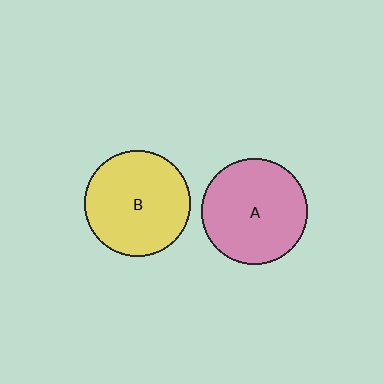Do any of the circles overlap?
No, none of the circles overlap.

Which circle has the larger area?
Circle B (yellow).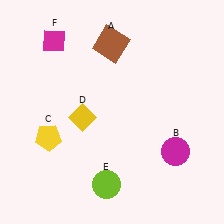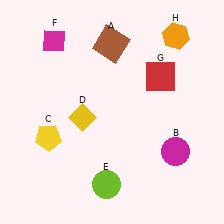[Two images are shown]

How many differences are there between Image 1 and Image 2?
There are 2 differences between the two images.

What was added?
A red square (G), an orange hexagon (H) were added in Image 2.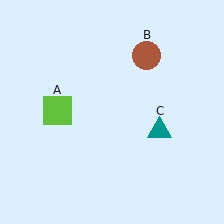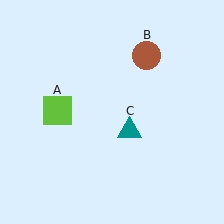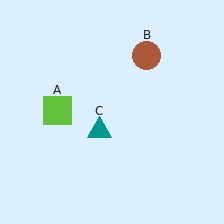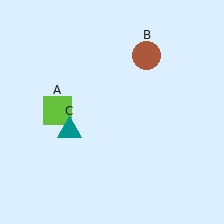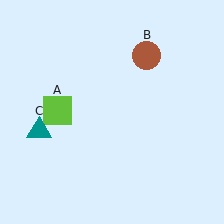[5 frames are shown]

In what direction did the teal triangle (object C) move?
The teal triangle (object C) moved left.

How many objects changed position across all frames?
1 object changed position: teal triangle (object C).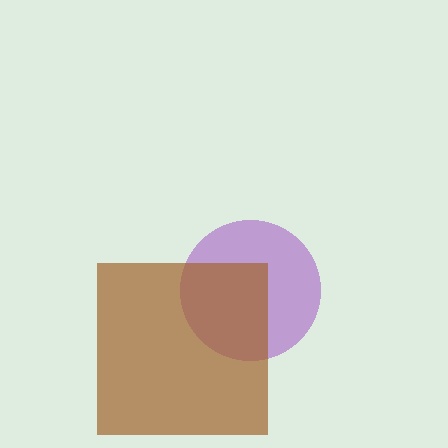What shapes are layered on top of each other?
The layered shapes are: a purple circle, a brown square.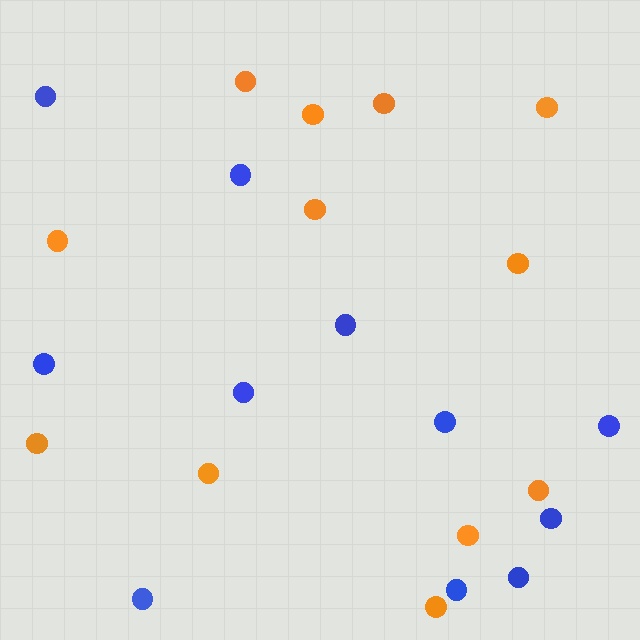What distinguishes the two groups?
There are 2 groups: one group of blue circles (11) and one group of orange circles (12).